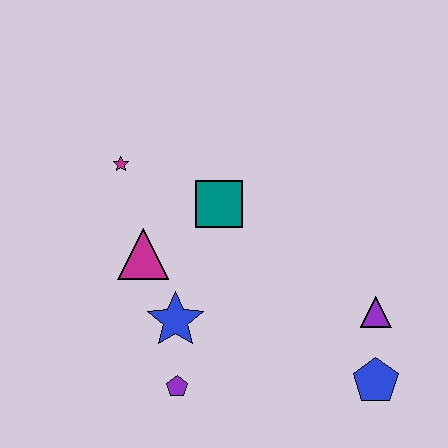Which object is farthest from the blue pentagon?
The magenta star is farthest from the blue pentagon.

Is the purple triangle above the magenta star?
No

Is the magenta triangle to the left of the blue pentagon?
Yes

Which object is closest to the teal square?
The magenta triangle is closest to the teal square.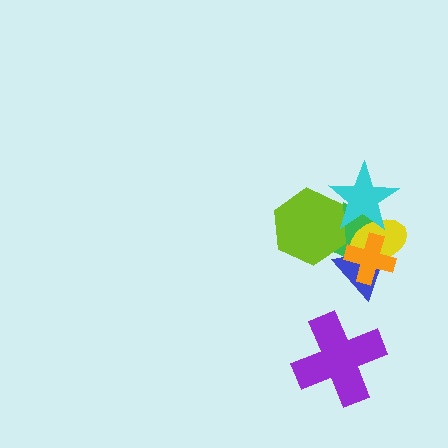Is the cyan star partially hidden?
No, no other shape covers it.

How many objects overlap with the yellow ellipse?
4 objects overlap with the yellow ellipse.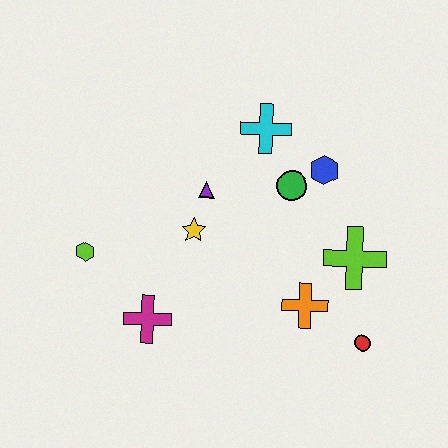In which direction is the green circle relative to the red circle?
The green circle is above the red circle.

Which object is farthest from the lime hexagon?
The red circle is farthest from the lime hexagon.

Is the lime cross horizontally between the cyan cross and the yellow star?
No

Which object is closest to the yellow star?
The purple triangle is closest to the yellow star.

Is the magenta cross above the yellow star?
No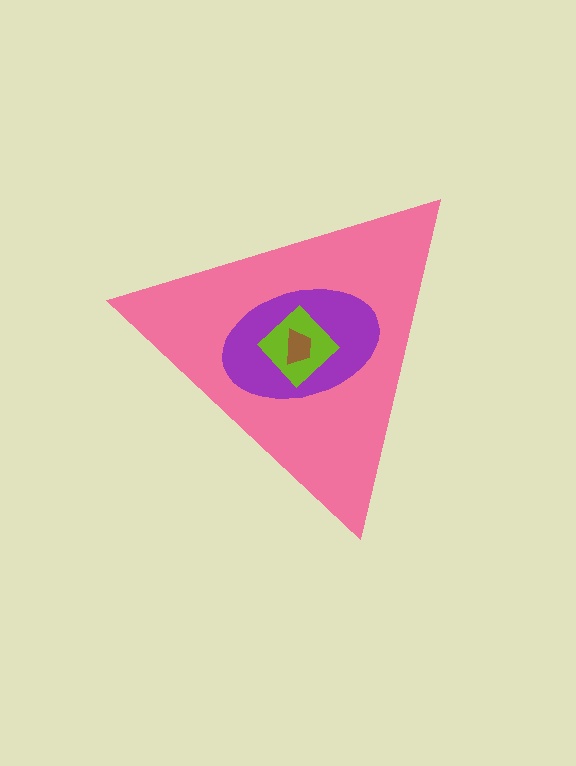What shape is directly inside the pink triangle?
The purple ellipse.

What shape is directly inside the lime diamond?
The brown trapezoid.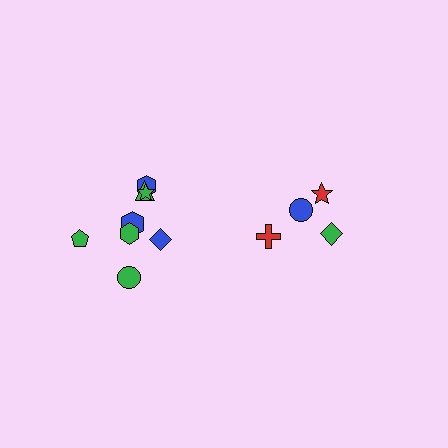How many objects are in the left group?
There are 8 objects.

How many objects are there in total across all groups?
There are 12 objects.